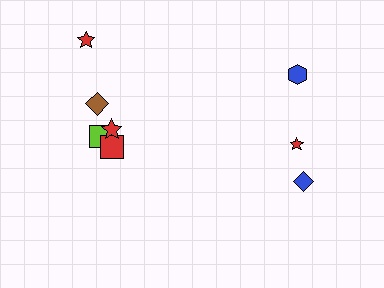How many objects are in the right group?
There are 3 objects.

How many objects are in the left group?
There are 5 objects.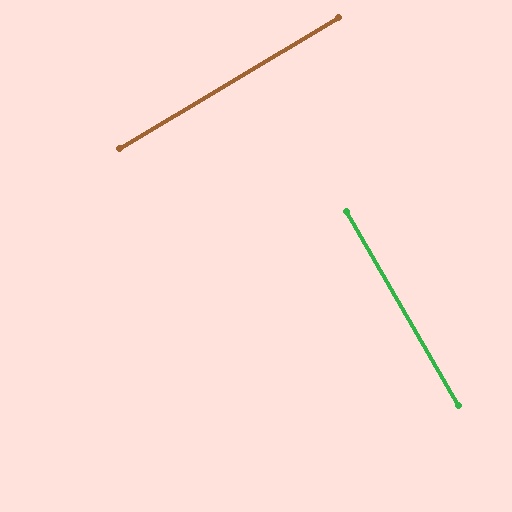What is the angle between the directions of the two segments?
Approximately 89 degrees.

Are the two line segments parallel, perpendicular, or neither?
Perpendicular — they meet at approximately 89°.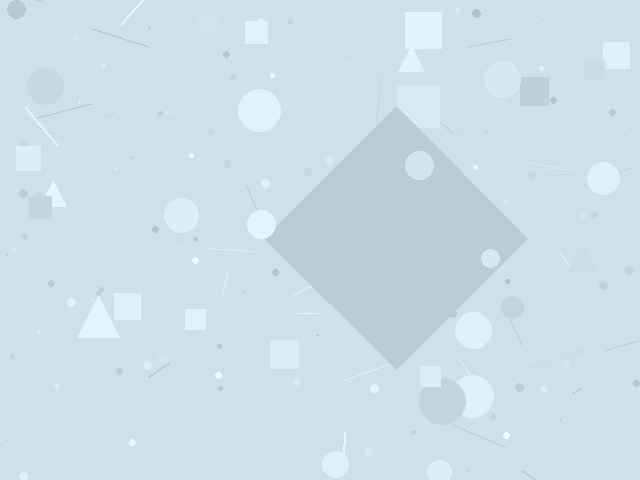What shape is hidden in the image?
A diamond is hidden in the image.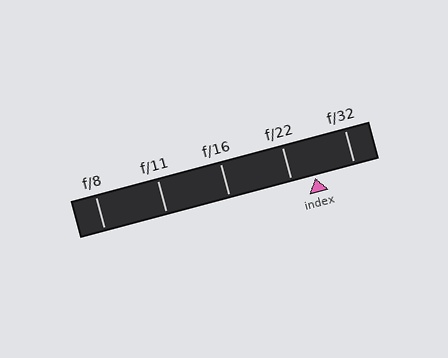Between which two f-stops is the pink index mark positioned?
The index mark is between f/22 and f/32.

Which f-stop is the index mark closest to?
The index mark is closest to f/22.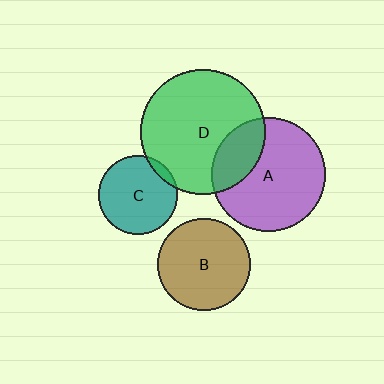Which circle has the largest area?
Circle D (green).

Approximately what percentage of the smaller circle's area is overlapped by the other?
Approximately 25%.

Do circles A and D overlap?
Yes.